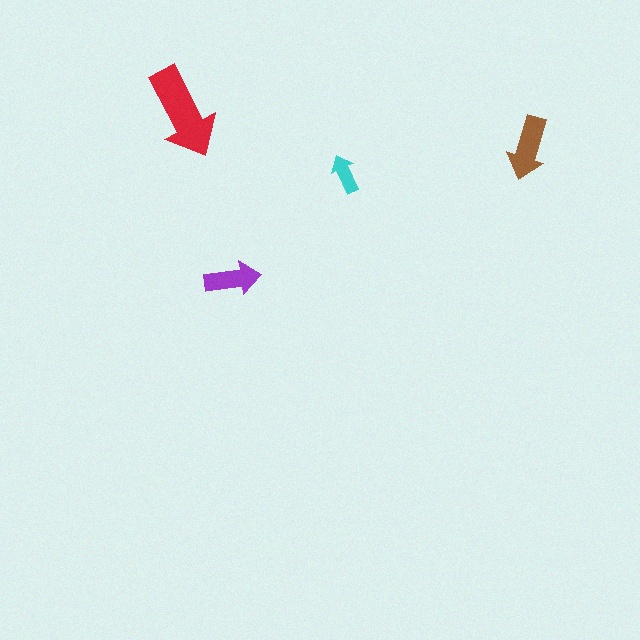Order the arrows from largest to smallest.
the red one, the brown one, the purple one, the cyan one.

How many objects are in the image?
There are 4 objects in the image.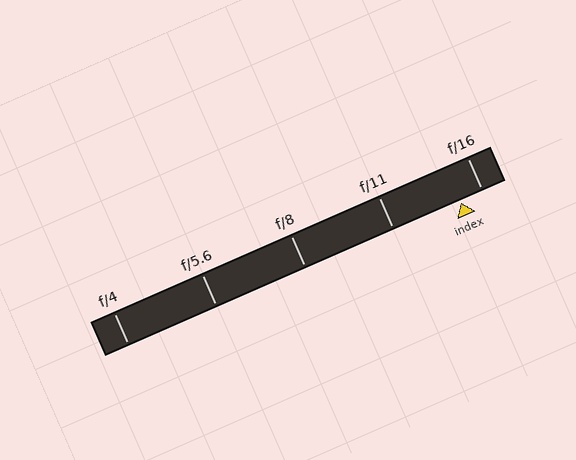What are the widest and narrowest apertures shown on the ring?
The widest aperture shown is f/4 and the narrowest is f/16.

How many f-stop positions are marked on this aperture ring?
There are 5 f-stop positions marked.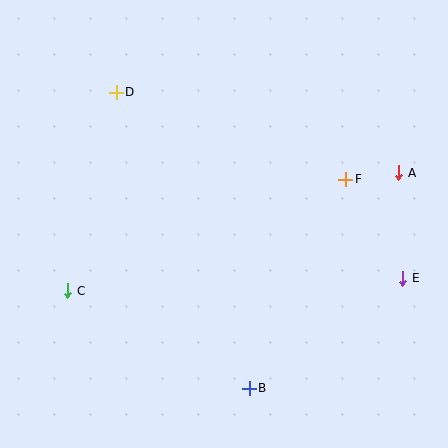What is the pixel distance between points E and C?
The distance between E and C is 335 pixels.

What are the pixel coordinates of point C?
Point C is at (68, 291).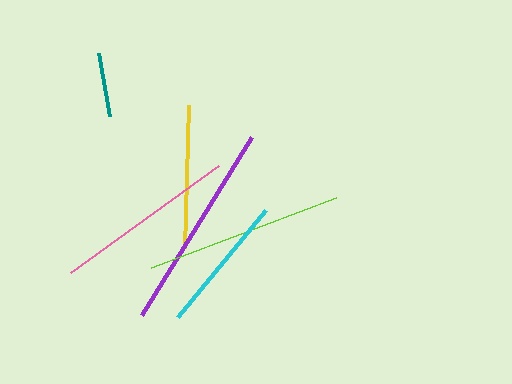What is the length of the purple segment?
The purple segment is approximately 209 pixels long.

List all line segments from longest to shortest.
From longest to shortest: purple, lime, pink, yellow, cyan, teal.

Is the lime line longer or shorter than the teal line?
The lime line is longer than the teal line.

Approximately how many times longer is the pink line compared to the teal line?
The pink line is approximately 2.8 times the length of the teal line.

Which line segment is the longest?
The purple line is the longest at approximately 209 pixels.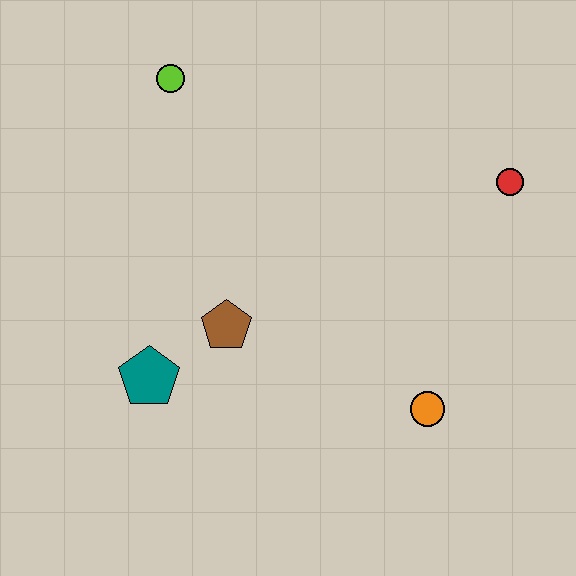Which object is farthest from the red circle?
The teal pentagon is farthest from the red circle.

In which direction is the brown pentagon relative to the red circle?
The brown pentagon is to the left of the red circle.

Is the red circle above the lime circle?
No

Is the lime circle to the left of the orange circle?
Yes